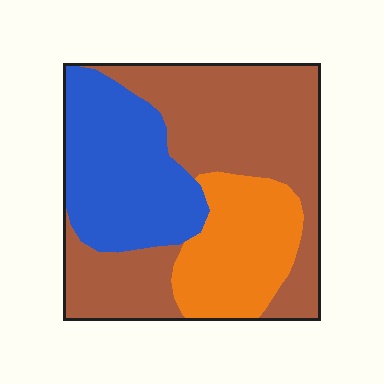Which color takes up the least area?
Orange, at roughly 20%.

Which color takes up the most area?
Brown, at roughly 50%.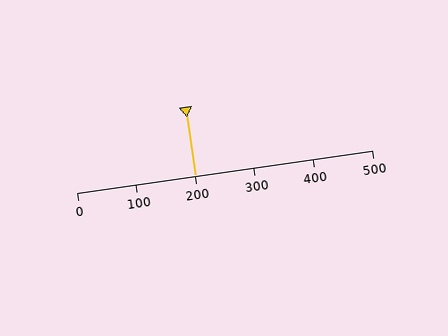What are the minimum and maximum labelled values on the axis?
The axis runs from 0 to 500.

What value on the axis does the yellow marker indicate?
The marker indicates approximately 200.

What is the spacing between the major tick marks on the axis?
The major ticks are spaced 100 apart.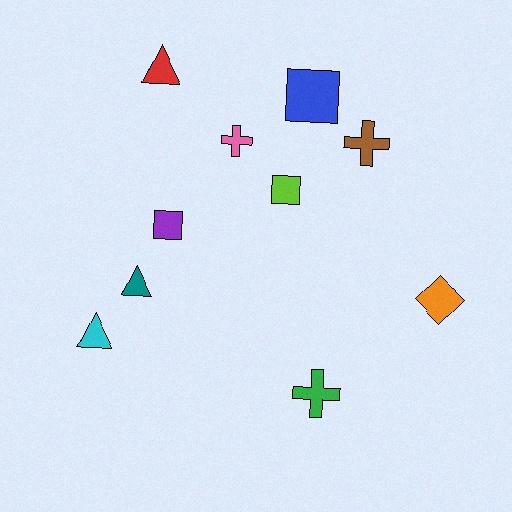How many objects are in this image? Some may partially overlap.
There are 10 objects.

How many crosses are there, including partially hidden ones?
There are 3 crosses.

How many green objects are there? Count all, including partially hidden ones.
There is 1 green object.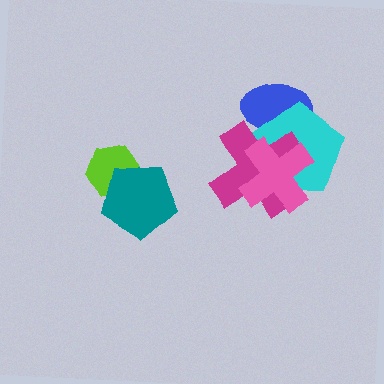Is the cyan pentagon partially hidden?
Yes, it is partially covered by another shape.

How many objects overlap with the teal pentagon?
1 object overlaps with the teal pentagon.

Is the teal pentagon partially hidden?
No, no other shape covers it.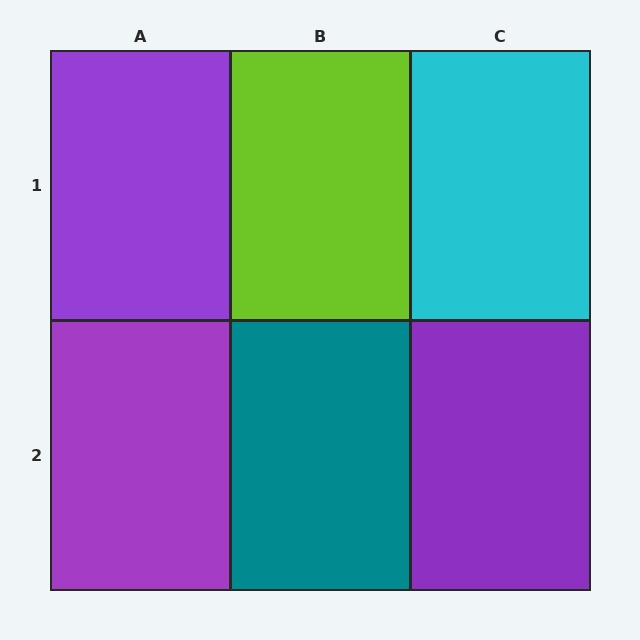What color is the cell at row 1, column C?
Cyan.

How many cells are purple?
3 cells are purple.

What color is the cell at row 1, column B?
Lime.